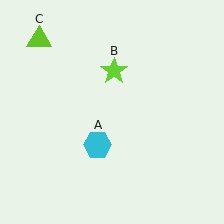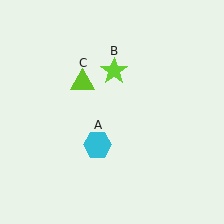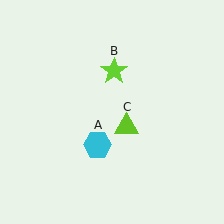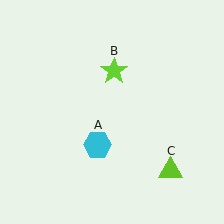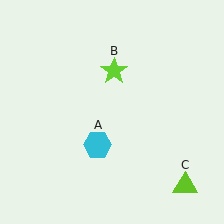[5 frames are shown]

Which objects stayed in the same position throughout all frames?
Cyan hexagon (object A) and lime star (object B) remained stationary.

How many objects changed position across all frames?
1 object changed position: lime triangle (object C).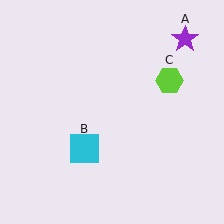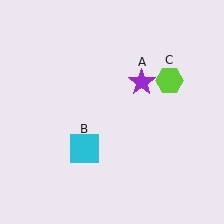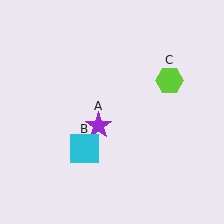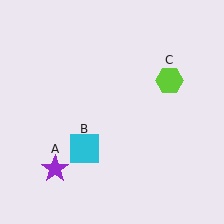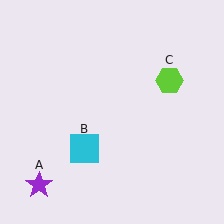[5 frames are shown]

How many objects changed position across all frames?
1 object changed position: purple star (object A).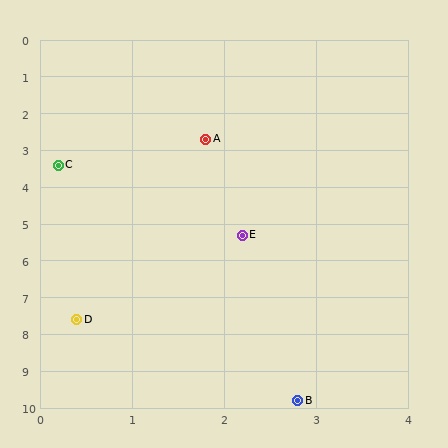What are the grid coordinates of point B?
Point B is at approximately (2.8, 9.8).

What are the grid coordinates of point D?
Point D is at approximately (0.4, 7.6).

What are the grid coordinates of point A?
Point A is at approximately (1.8, 2.7).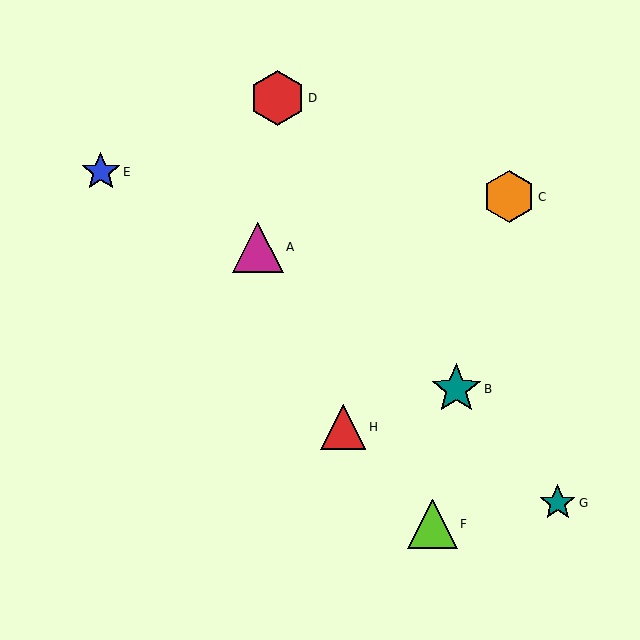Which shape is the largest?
The red hexagon (labeled D) is the largest.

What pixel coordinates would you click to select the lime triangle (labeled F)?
Click at (433, 524) to select the lime triangle F.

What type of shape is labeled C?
Shape C is an orange hexagon.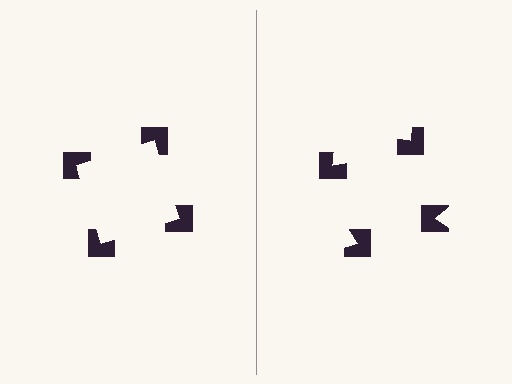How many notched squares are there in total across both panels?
8 — 4 on each side.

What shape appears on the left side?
An illusory square.